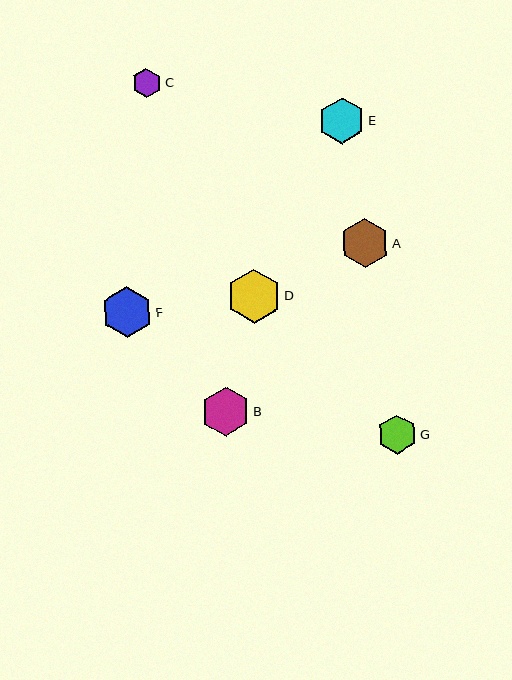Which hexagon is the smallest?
Hexagon C is the smallest with a size of approximately 29 pixels.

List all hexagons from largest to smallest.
From largest to smallest: D, F, A, B, E, G, C.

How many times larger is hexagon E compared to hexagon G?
Hexagon E is approximately 1.2 times the size of hexagon G.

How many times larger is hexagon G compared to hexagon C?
Hexagon G is approximately 1.3 times the size of hexagon C.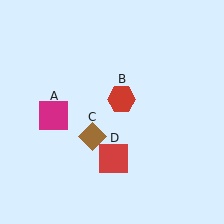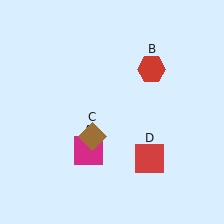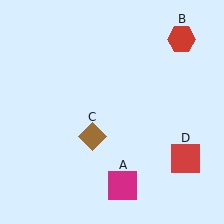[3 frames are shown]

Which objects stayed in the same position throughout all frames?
Brown diamond (object C) remained stationary.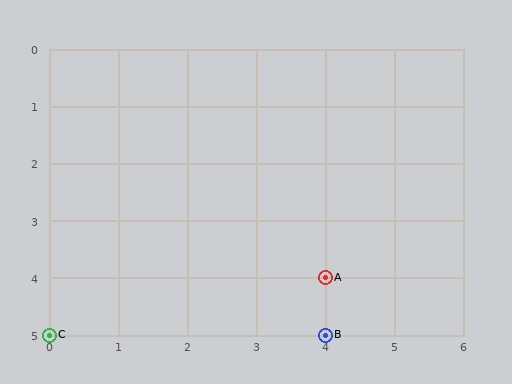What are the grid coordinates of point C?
Point C is at grid coordinates (0, 5).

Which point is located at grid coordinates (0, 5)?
Point C is at (0, 5).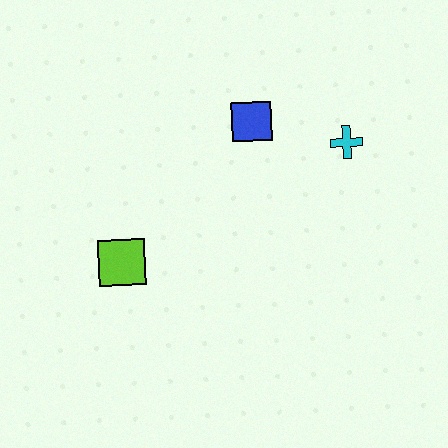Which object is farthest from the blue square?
The lime square is farthest from the blue square.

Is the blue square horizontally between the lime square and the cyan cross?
Yes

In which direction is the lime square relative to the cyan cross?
The lime square is to the left of the cyan cross.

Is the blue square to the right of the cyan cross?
No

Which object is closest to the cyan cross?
The blue square is closest to the cyan cross.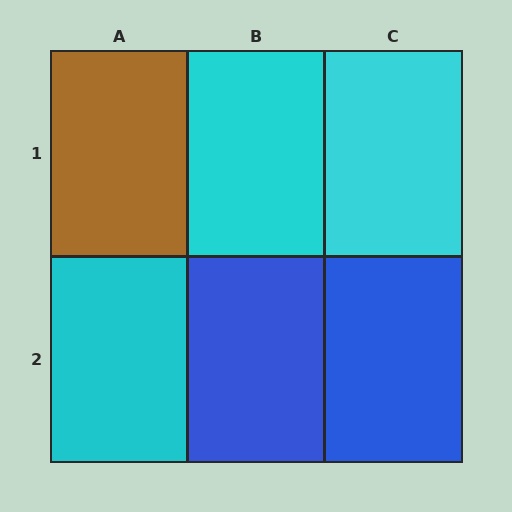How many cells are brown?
1 cell is brown.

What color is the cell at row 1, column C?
Cyan.